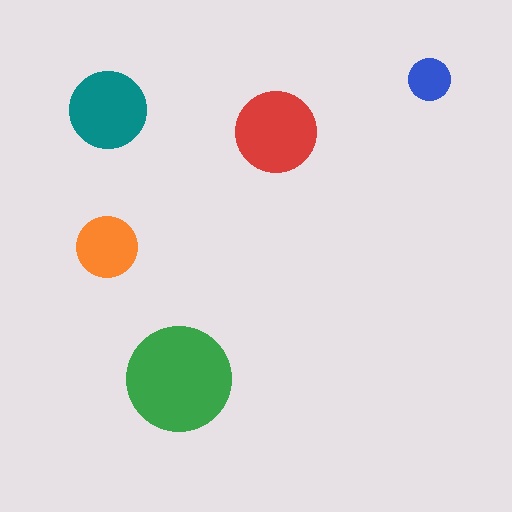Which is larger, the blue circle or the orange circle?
The orange one.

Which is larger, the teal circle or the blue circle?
The teal one.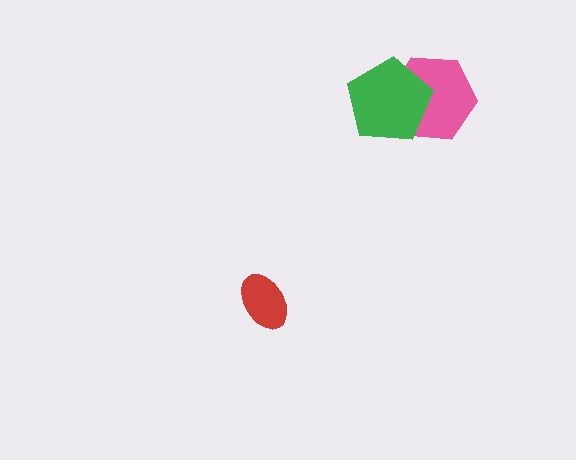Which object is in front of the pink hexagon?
The green pentagon is in front of the pink hexagon.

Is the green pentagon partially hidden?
No, no other shape covers it.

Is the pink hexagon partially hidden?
Yes, it is partially covered by another shape.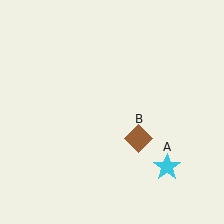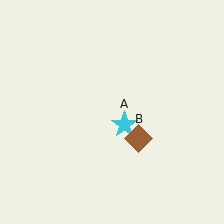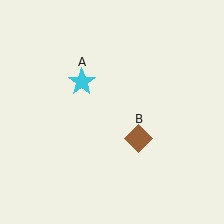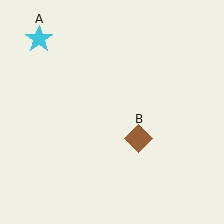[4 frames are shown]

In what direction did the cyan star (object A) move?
The cyan star (object A) moved up and to the left.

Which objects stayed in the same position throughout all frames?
Brown diamond (object B) remained stationary.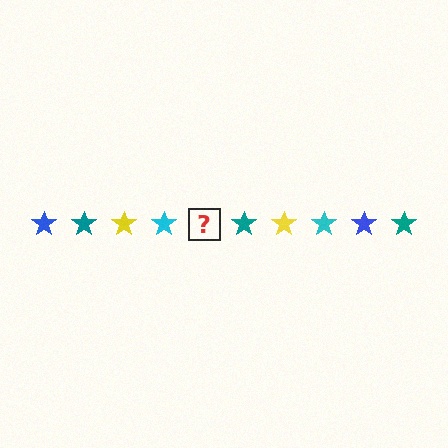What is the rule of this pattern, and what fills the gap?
The rule is that the pattern cycles through blue, teal, yellow, cyan stars. The gap should be filled with a blue star.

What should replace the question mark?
The question mark should be replaced with a blue star.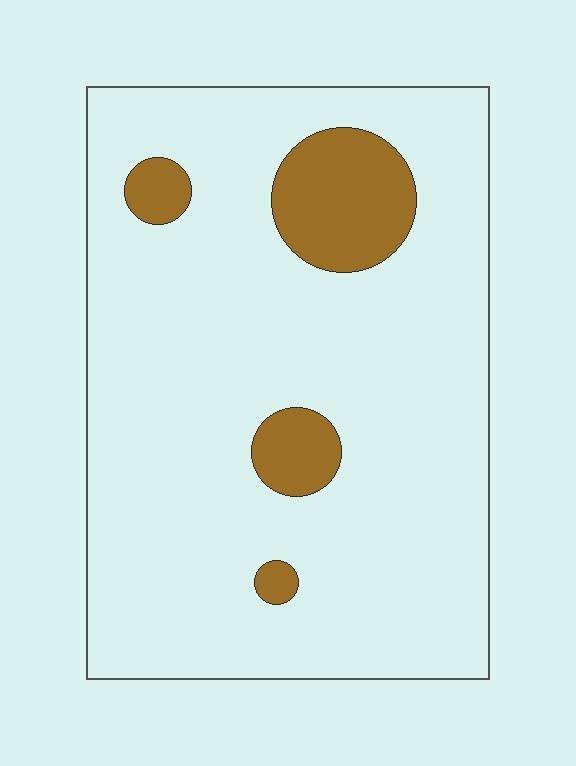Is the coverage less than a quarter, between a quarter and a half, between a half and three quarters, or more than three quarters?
Less than a quarter.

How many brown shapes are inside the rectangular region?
4.